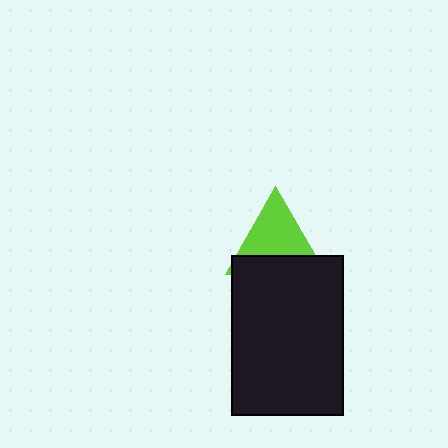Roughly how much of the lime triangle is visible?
About half of it is visible (roughly 61%).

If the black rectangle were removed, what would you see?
You would see the complete lime triangle.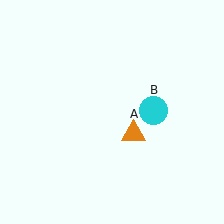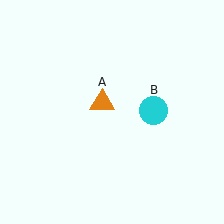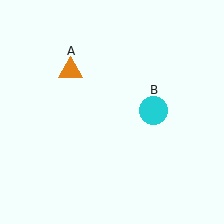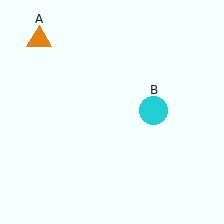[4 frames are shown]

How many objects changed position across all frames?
1 object changed position: orange triangle (object A).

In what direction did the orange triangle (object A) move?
The orange triangle (object A) moved up and to the left.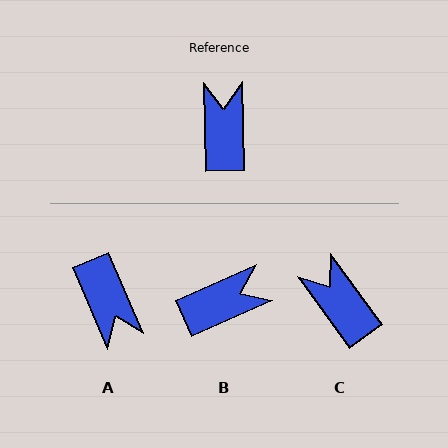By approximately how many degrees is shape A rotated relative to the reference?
Approximately 158 degrees clockwise.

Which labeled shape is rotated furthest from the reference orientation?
A, about 158 degrees away.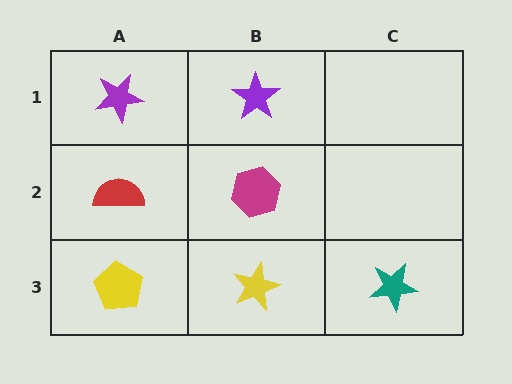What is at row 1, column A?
A purple star.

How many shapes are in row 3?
3 shapes.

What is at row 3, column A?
A yellow pentagon.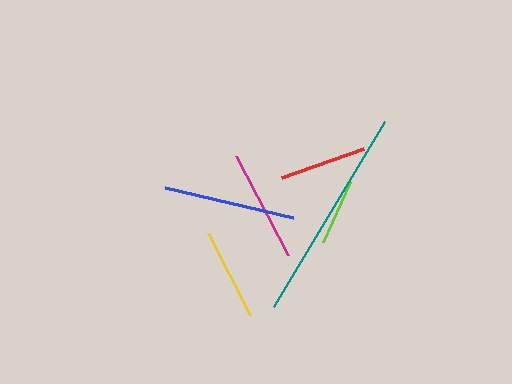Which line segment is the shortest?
The lime line is the shortest at approximately 66 pixels.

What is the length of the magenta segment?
The magenta segment is approximately 112 pixels long.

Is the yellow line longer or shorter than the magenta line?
The magenta line is longer than the yellow line.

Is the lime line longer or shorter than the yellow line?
The yellow line is longer than the lime line.